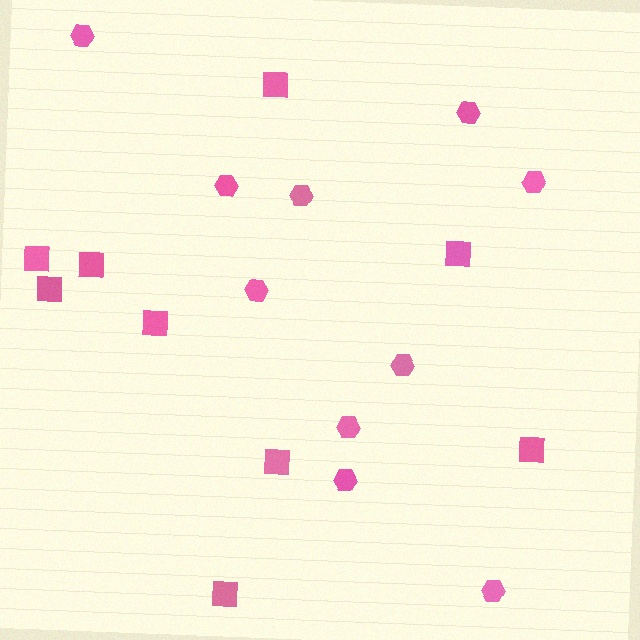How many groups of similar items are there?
There are 2 groups: one group of hexagons (10) and one group of squares (9).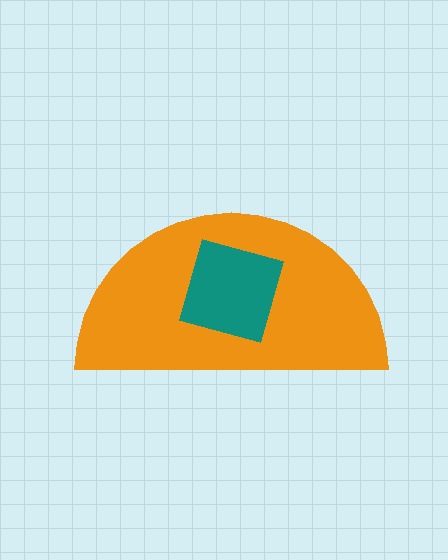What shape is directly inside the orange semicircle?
The teal diamond.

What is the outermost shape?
The orange semicircle.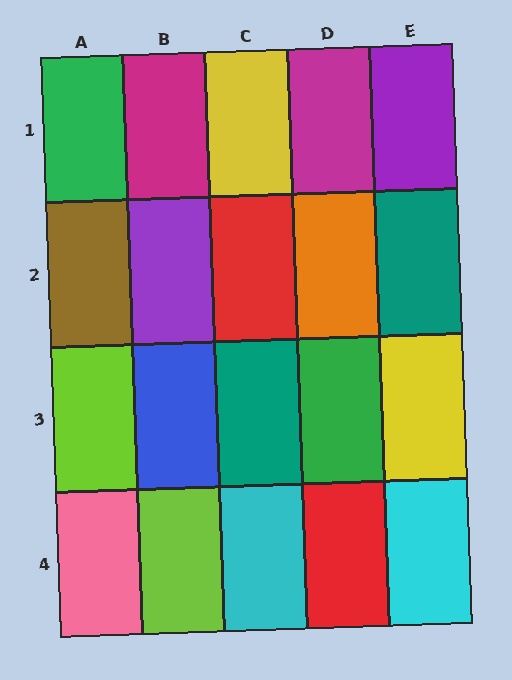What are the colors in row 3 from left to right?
Lime, blue, teal, green, yellow.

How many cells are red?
2 cells are red.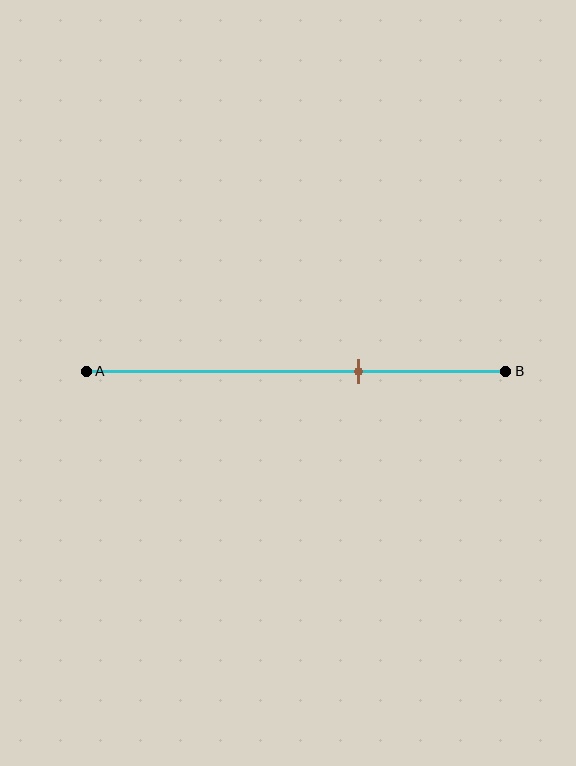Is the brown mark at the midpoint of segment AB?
No, the mark is at about 65% from A, not at the 50% midpoint.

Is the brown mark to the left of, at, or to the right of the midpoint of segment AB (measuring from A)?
The brown mark is to the right of the midpoint of segment AB.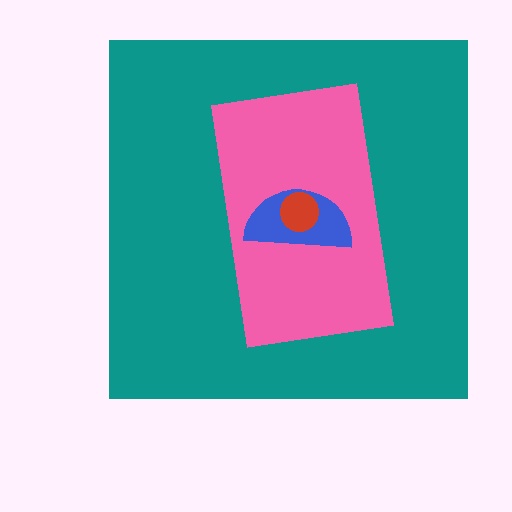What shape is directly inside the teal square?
The pink rectangle.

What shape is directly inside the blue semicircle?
The red circle.